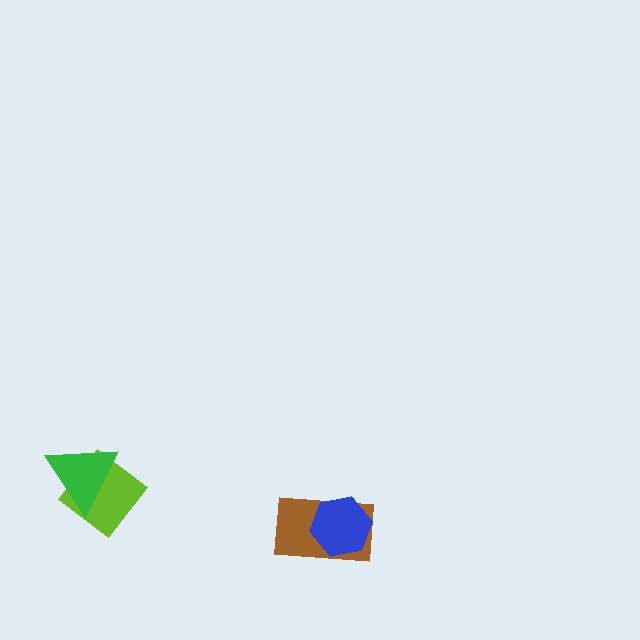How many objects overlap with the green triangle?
1 object overlaps with the green triangle.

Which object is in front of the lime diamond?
The green triangle is in front of the lime diamond.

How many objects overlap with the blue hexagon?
1 object overlaps with the blue hexagon.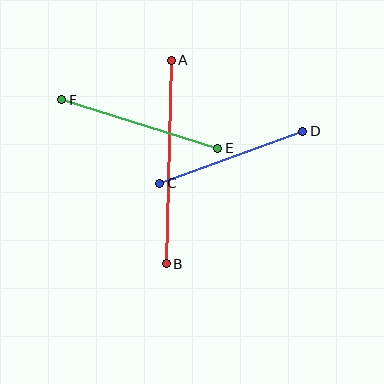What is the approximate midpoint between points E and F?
The midpoint is at approximately (140, 124) pixels.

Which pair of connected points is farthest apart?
Points A and B are farthest apart.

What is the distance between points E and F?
The distance is approximately 164 pixels.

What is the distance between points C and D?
The distance is approximately 152 pixels.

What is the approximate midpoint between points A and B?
The midpoint is at approximately (169, 162) pixels.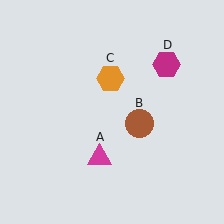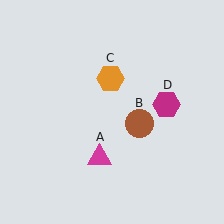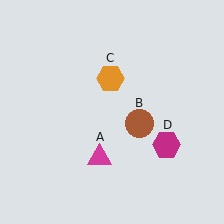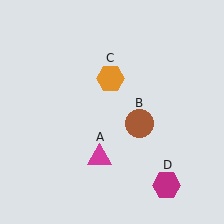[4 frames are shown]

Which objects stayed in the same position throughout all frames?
Magenta triangle (object A) and brown circle (object B) and orange hexagon (object C) remained stationary.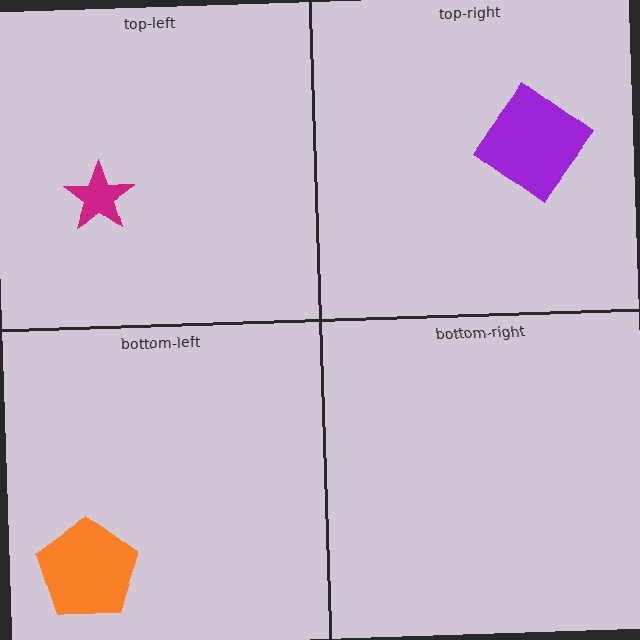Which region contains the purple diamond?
The top-right region.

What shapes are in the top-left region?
The magenta star.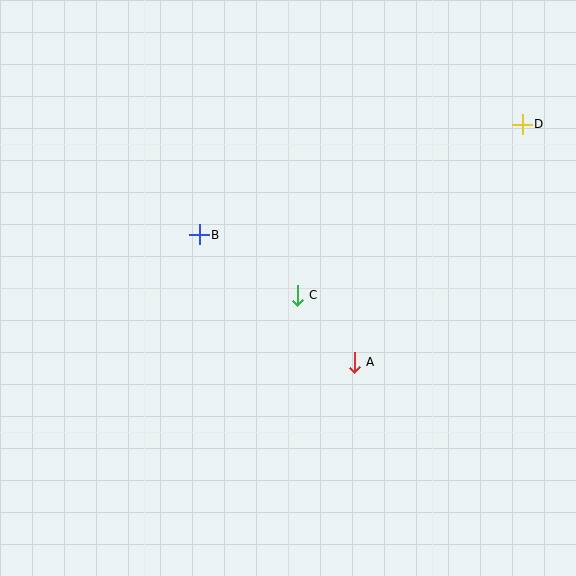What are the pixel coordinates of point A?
Point A is at (354, 362).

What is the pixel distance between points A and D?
The distance between A and D is 291 pixels.